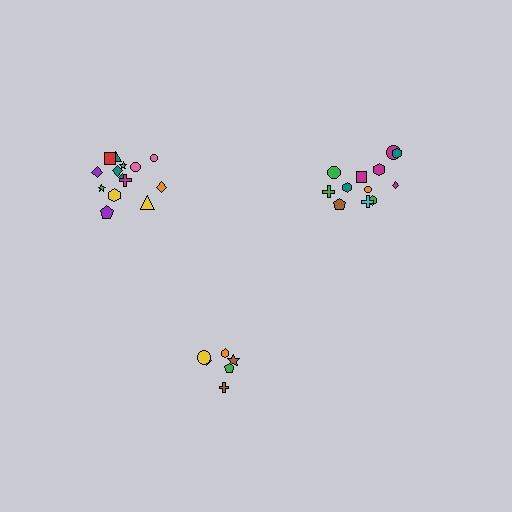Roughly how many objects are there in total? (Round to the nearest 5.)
Roughly 35 objects in total.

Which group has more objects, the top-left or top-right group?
The top-left group.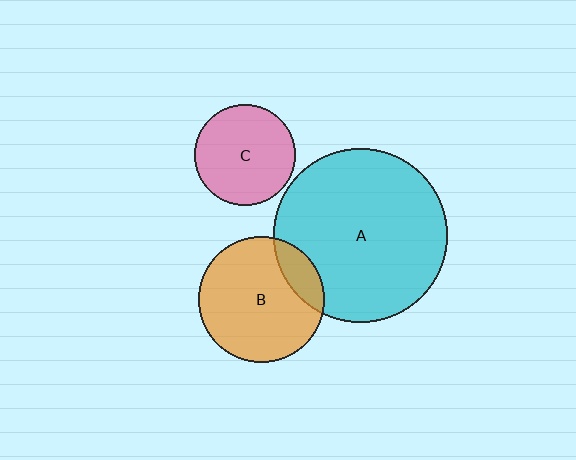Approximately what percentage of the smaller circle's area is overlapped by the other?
Approximately 15%.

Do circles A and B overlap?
Yes.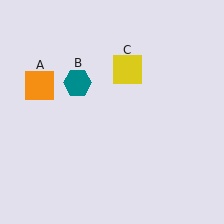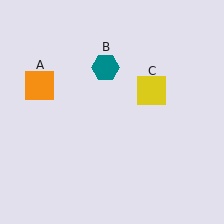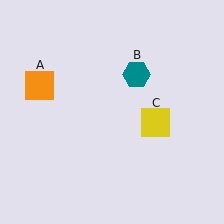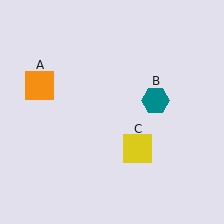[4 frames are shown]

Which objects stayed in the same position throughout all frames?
Orange square (object A) remained stationary.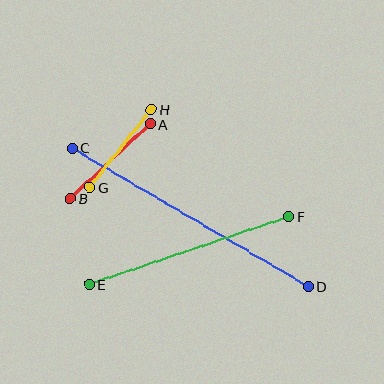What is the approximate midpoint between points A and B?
The midpoint is at approximately (110, 161) pixels.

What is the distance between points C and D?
The distance is approximately 273 pixels.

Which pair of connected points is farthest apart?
Points C and D are farthest apart.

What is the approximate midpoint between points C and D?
The midpoint is at approximately (190, 217) pixels.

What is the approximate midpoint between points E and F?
The midpoint is at approximately (189, 250) pixels.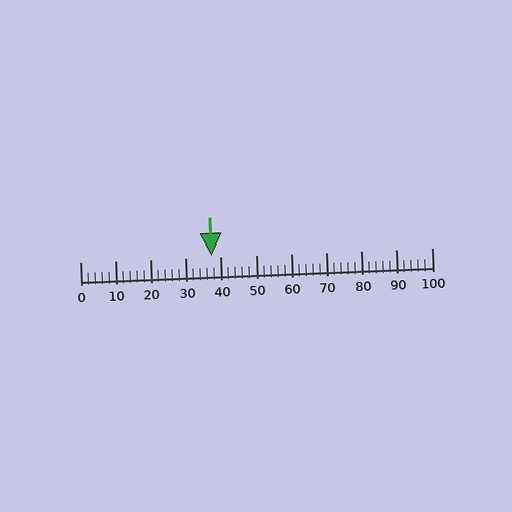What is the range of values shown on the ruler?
The ruler shows values from 0 to 100.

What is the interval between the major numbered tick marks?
The major tick marks are spaced 10 units apart.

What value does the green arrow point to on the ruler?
The green arrow points to approximately 37.